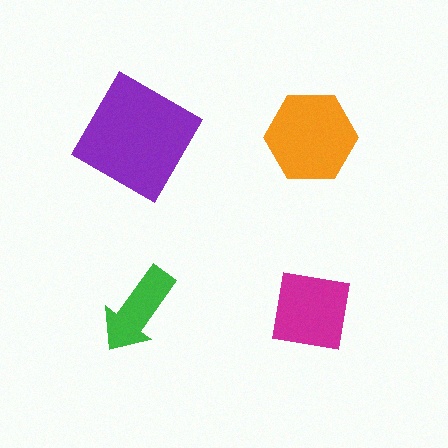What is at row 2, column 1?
A green arrow.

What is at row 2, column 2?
A magenta square.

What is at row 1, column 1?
A purple square.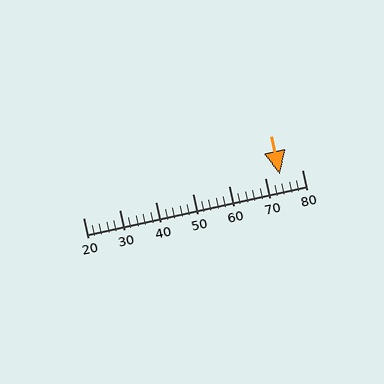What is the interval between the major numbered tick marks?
The major tick marks are spaced 10 units apart.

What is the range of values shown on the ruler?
The ruler shows values from 20 to 80.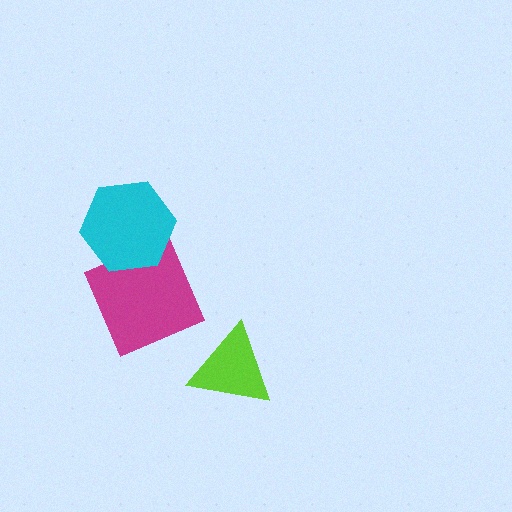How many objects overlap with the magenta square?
1 object overlaps with the magenta square.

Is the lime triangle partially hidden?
No, no other shape covers it.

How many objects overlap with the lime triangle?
0 objects overlap with the lime triangle.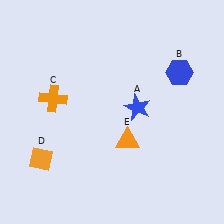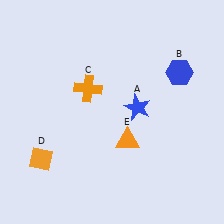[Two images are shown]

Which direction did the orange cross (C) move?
The orange cross (C) moved right.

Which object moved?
The orange cross (C) moved right.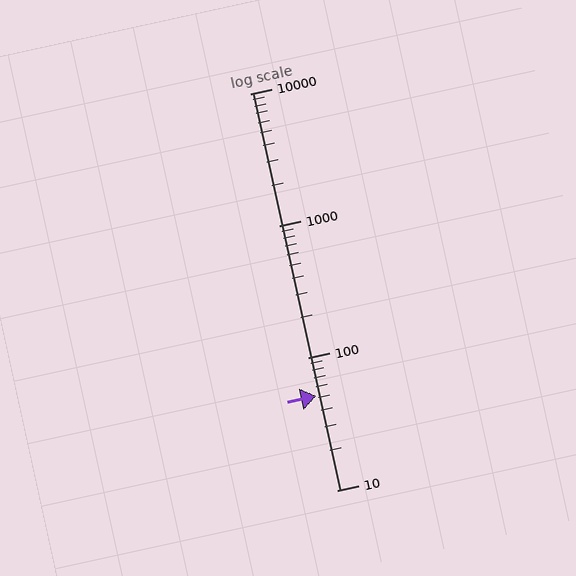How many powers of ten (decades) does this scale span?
The scale spans 3 decades, from 10 to 10000.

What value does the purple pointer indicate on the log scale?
The pointer indicates approximately 52.